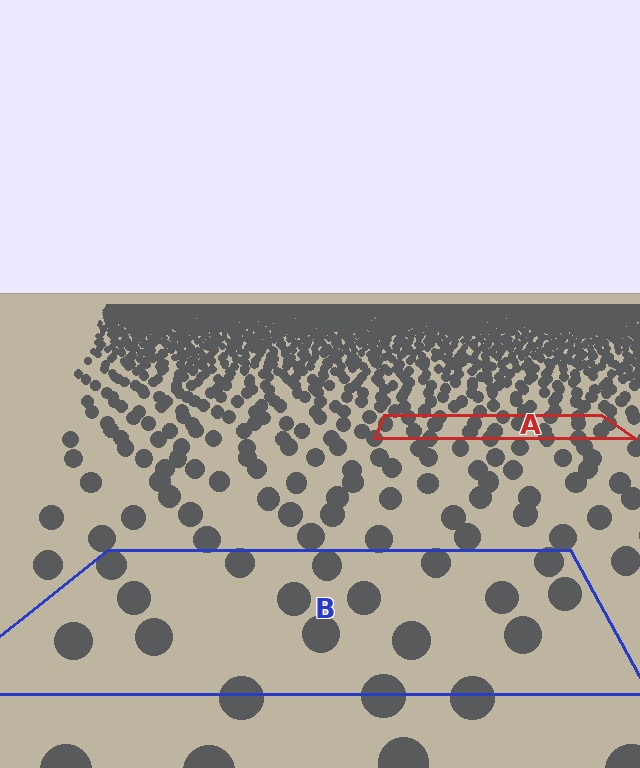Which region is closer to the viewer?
Region B is closer. The texture elements there are larger and more spread out.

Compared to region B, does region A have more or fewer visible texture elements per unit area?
Region A has more texture elements per unit area — they are packed more densely because it is farther away.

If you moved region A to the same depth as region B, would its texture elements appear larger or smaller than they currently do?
They would appear larger. At a closer depth, the same texture elements are projected at a bigger on-screen size.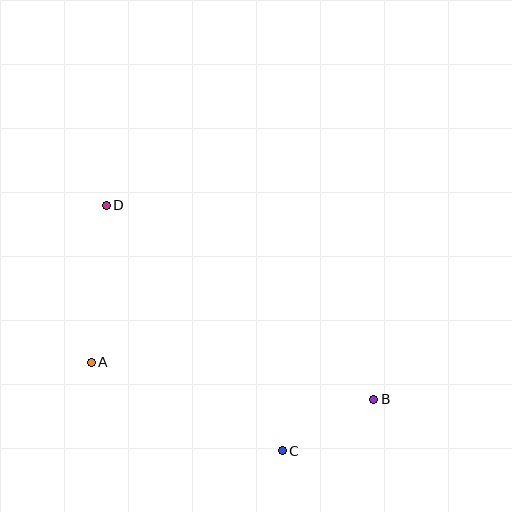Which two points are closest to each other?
Points B and C are closest to each other.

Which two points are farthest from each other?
Points B and D are farthest from each other.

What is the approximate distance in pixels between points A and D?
The distance between A and D is approximately 158 pixels.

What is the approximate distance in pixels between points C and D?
The distance between C and D is approximately 302 pixels.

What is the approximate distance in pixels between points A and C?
The distance between A and C is approximately 211 pixels.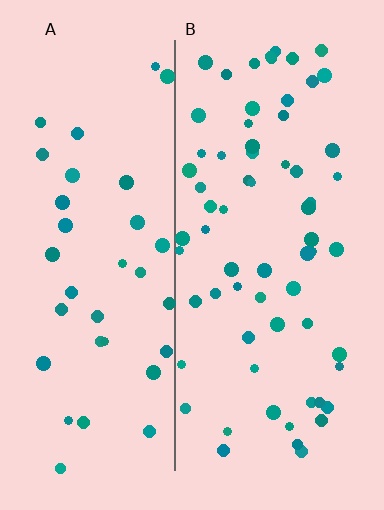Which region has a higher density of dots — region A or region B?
B (the right).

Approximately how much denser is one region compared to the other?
Approximately 1.8× — region B over region A.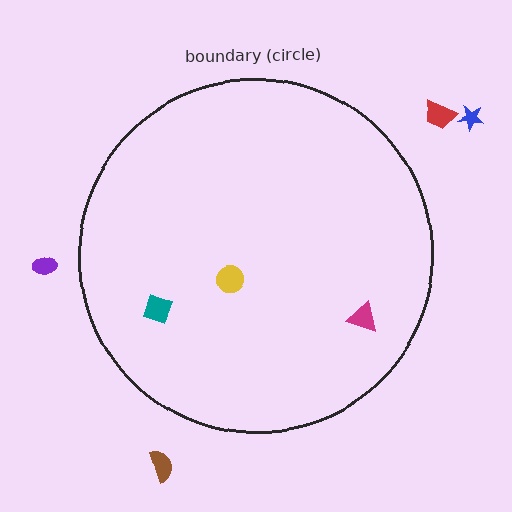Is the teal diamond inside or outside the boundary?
Inside.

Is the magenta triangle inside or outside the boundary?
Inside.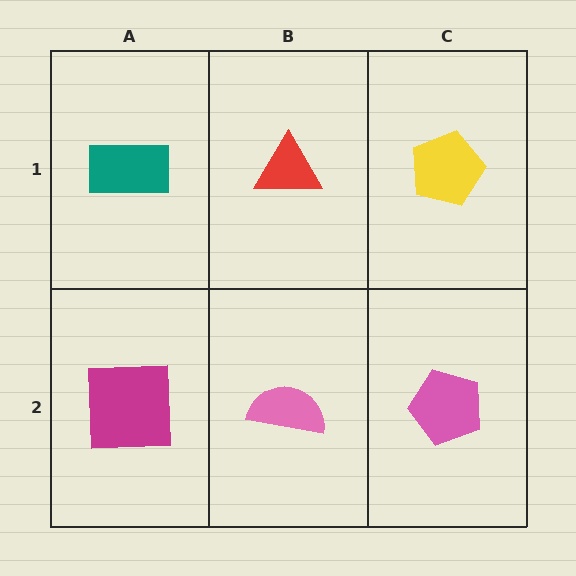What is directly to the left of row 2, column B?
A magenta square.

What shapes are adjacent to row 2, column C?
A yellow pentagon (row 1, column C), a pink semicircle (row 2, column B).